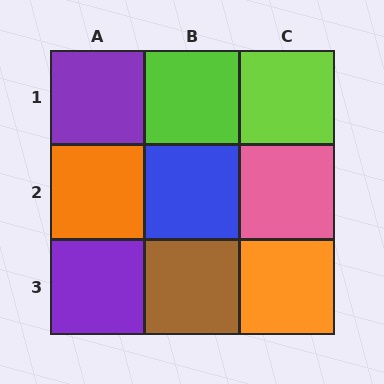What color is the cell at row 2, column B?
Blue.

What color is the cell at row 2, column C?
Pink.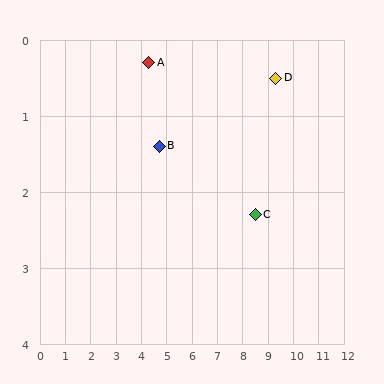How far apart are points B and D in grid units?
Points B and D are about 4.7 grid units apart.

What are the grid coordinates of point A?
Point A is at approximately (4.3, 0.3).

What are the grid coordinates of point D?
Point D is at approximately (9.3, 0.5).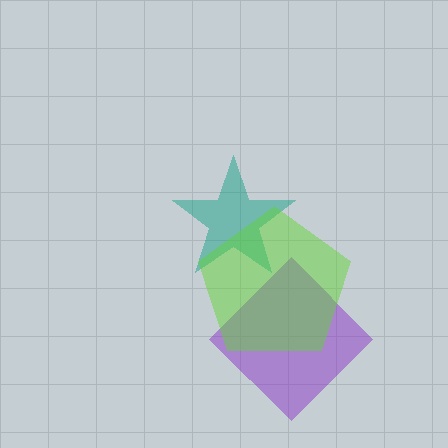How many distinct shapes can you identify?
There are 3 distinct shapes: a teal star, a purple diamond, a lime pentagon.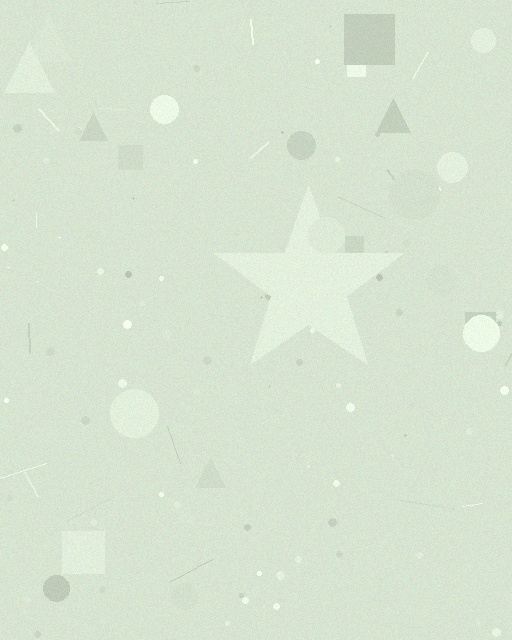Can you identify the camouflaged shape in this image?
The camouflaged shape is a star.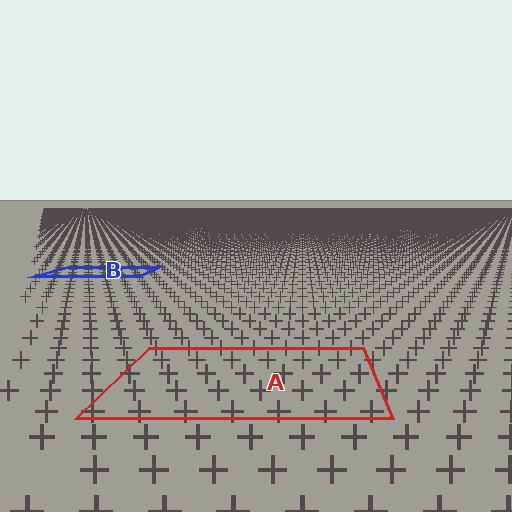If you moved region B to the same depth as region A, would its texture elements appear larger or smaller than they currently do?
They would appear larger. At a closer depth, the same texture elements are projected at a bigger on-screen size.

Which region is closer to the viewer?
Region A is closer. The texture elements there are larger and more spread out.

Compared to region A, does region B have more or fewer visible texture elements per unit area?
Region B has more texture elements per unit area — they are packed more densely because it is farther away.